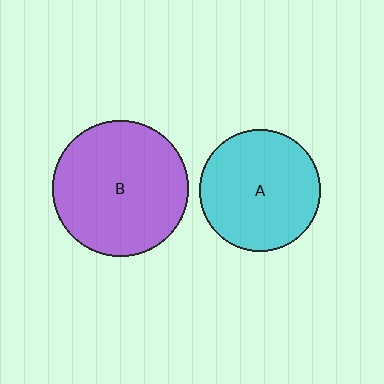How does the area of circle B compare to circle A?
Approximately 1.2 times.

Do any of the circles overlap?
No, none of the circles overlap.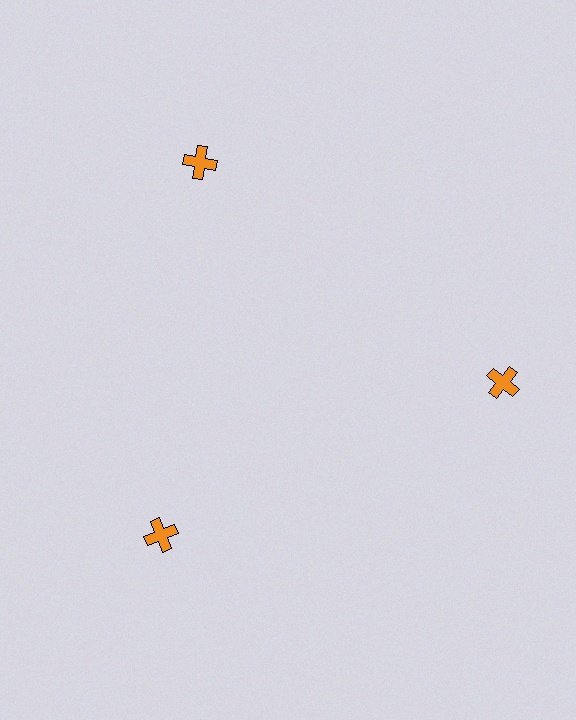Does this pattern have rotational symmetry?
Yes, this pattern has 3-fold rotational symmetry. It looks the same after rotating 120 degrees around the center.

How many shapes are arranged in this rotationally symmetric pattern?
There are 3 shapes, arranged in 3 groups of 1.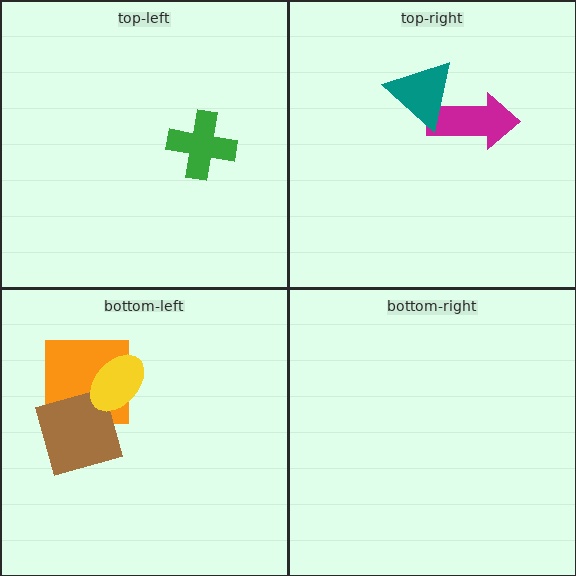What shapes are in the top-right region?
The magenta arrow, the teal triangle.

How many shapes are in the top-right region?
2.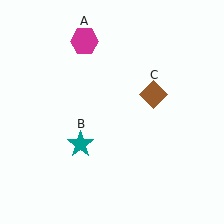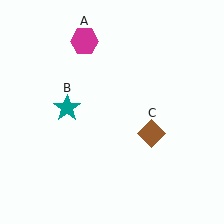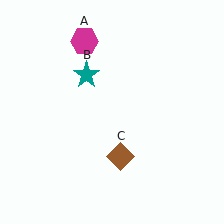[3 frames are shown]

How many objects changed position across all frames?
2 objects changed position: teal star (object B), brown diamond (object C).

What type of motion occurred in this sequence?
The teal star (object B), brown diamond (object C) rotated clockwise around the center of the scene.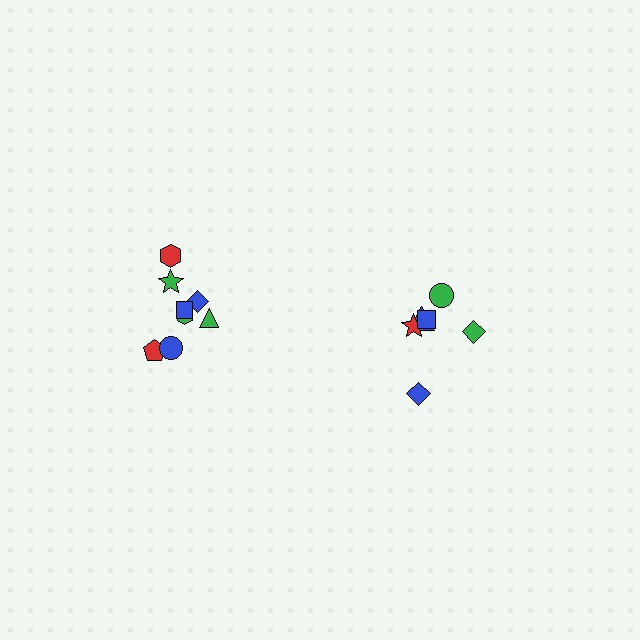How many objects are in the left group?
There are 8 objects.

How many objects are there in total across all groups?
There are 14 objects.